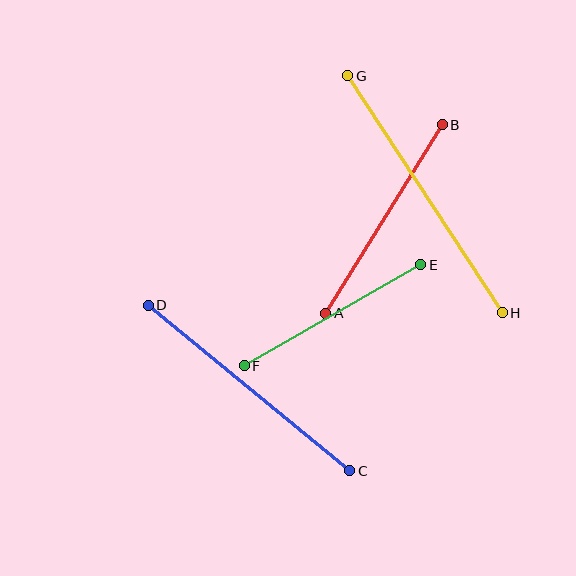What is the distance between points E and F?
The distance is approximately 203 pixels.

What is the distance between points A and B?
The distance is approximately 222 pixels.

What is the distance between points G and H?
The distance is approximately 283 pixels.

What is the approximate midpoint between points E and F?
The midpoint is at approximately (333, 315) pixels.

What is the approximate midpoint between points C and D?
The midpoint is at approximately (249, 388) pixels.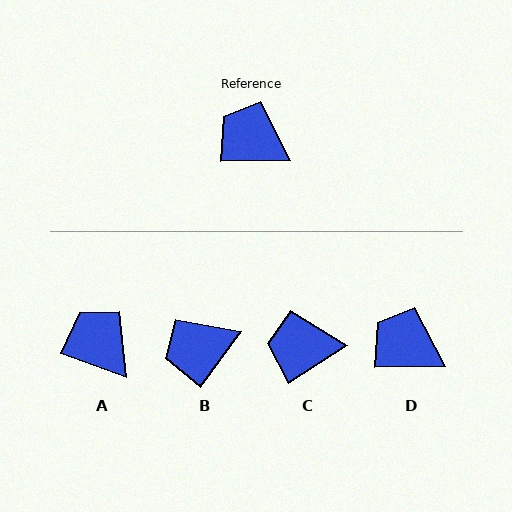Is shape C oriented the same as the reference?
No, it is off by about 32 degrees.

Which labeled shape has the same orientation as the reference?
D.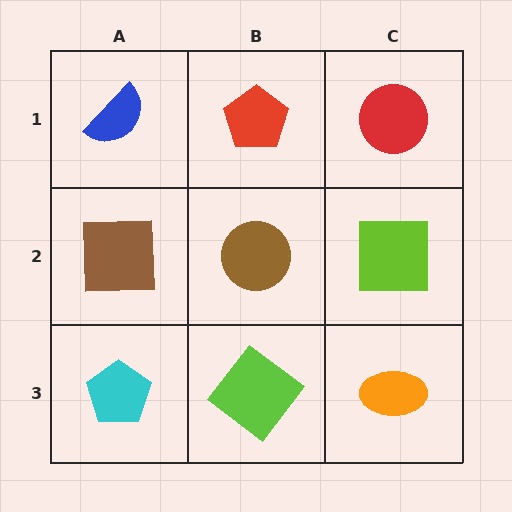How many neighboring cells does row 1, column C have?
2.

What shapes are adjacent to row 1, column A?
A brown square (row 2, column A), a red pentagon (row 1, column B).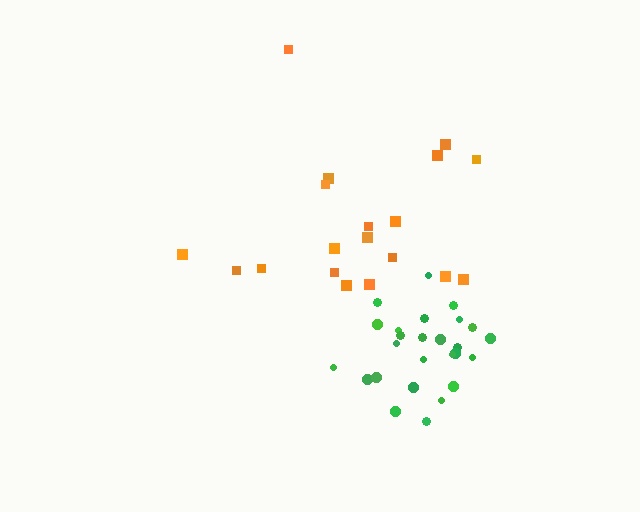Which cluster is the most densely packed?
Green.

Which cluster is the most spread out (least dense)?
Orange.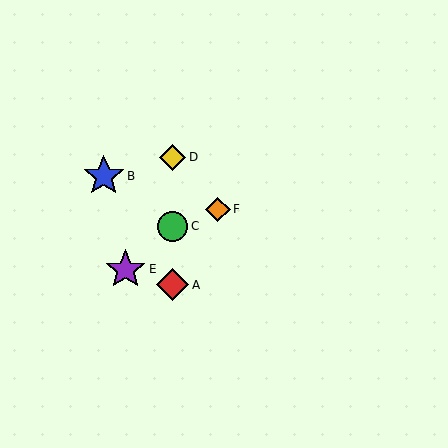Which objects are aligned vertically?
Objects A, C, D are aligned vertically.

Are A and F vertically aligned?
No, A is at x≈173 and F is at x≈218.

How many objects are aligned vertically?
3 objects (A, C, D) are aligned vertically.